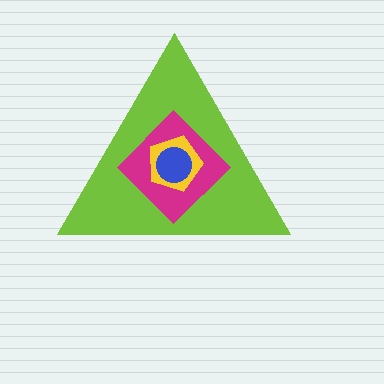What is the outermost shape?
The lime triangle.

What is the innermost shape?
The blue circle.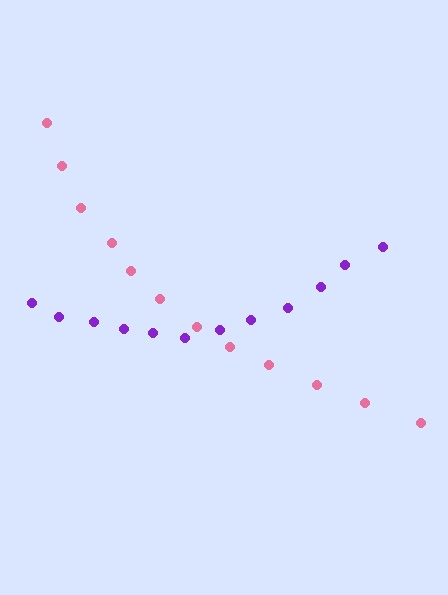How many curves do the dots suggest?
There are 2 distinct paths.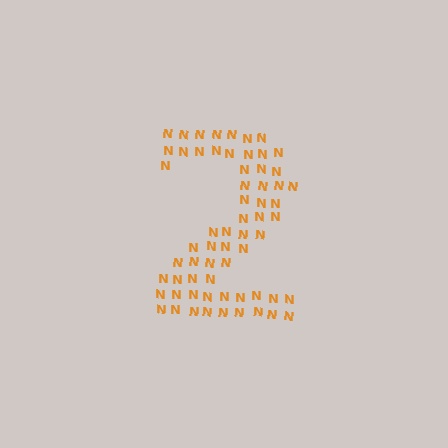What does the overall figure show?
The overall figure shows the digit 2.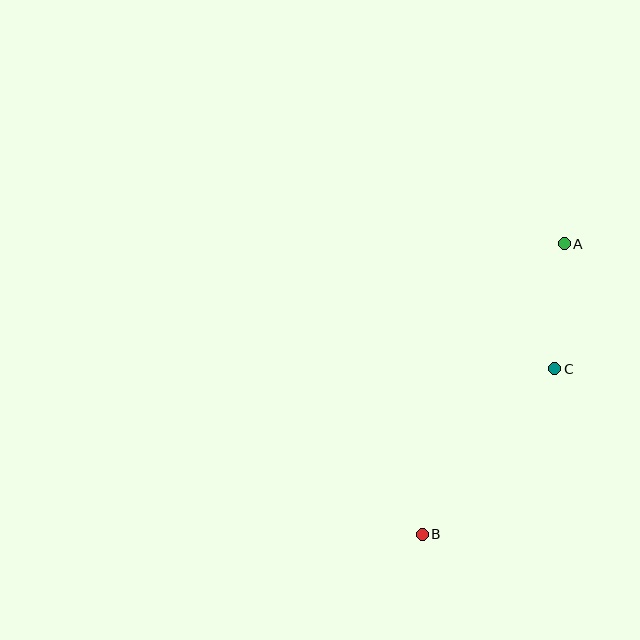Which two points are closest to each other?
Points A and C are closest to each other.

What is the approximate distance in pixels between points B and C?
The distance between B and C is approximately 212 pixels.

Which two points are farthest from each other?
Points A and B are farthest from each other.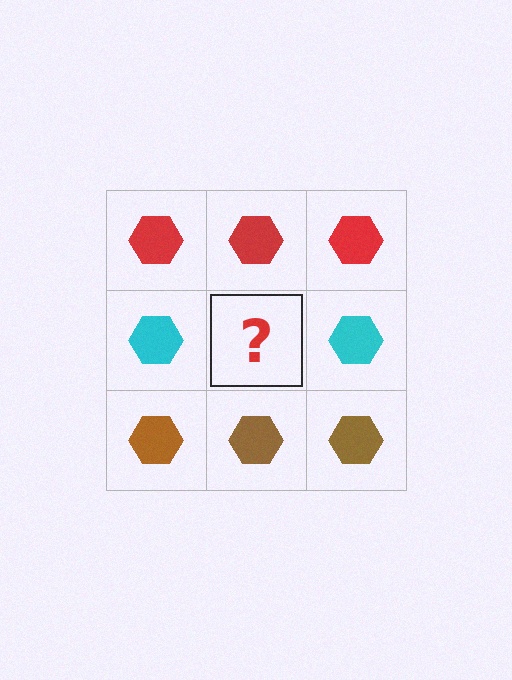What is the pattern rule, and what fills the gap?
The rule is that each row has a consistent color. The gap should be filled with a cyan hexagon.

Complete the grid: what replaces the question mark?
The question mark should be replaced with a cyan hexagon.